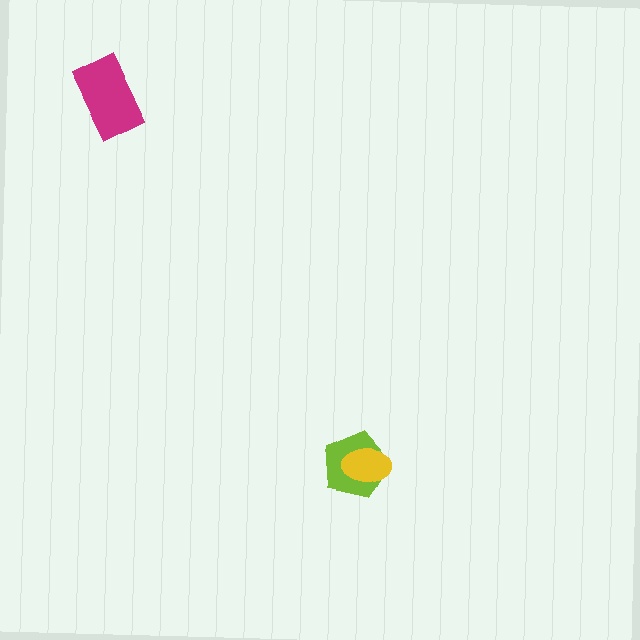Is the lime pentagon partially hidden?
Yes, it is partially covered by another shape.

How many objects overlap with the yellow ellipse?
1 object overlaps with the yellow ellipse.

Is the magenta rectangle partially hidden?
No, no other shape covers it.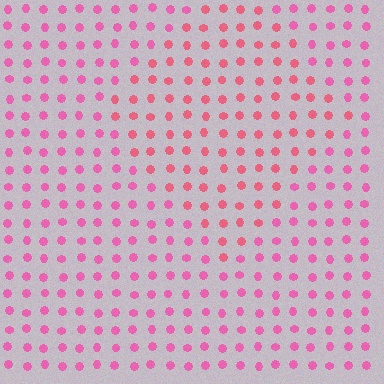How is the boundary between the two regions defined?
The boundary is defined purely by a slight shift in hue (about 21 degrees). Spacing, size, and orientation are identical on both sides.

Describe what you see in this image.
The image is filled with small pink elements in a uniform arrangement. A diamond-shaped region is visible where the elements are tinted to a slightly different hue, forming a subtle color boundary.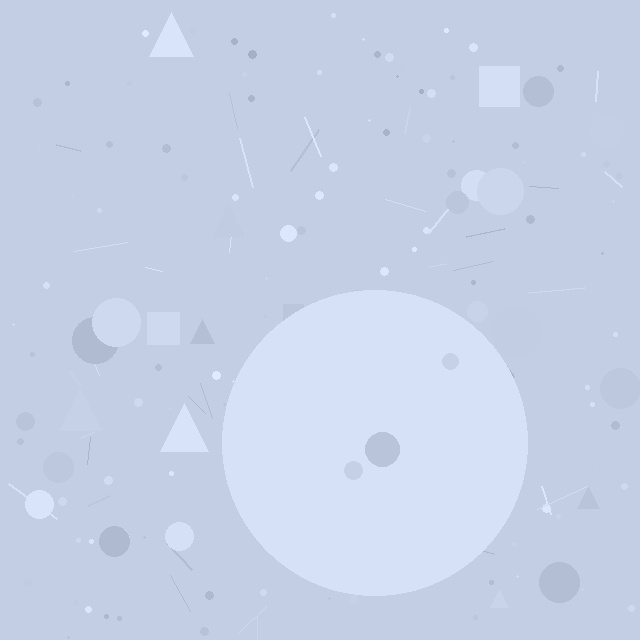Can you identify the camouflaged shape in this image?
The camouflaged shape is a circle.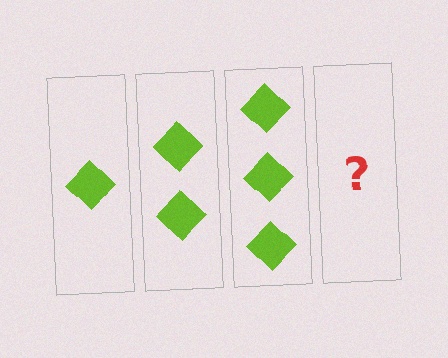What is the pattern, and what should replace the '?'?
The pattern is that each step adds one more diamond. The '?' should be 4 diamonds.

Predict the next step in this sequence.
The next step is 4 diamonds.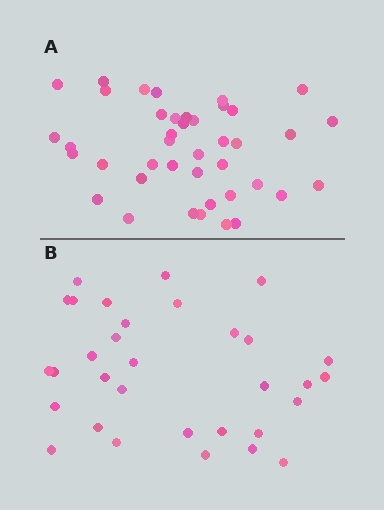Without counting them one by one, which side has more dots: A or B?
Region A (the top region) has more dots.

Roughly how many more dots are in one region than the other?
Region A has roughly 8 or so more dots than region B.